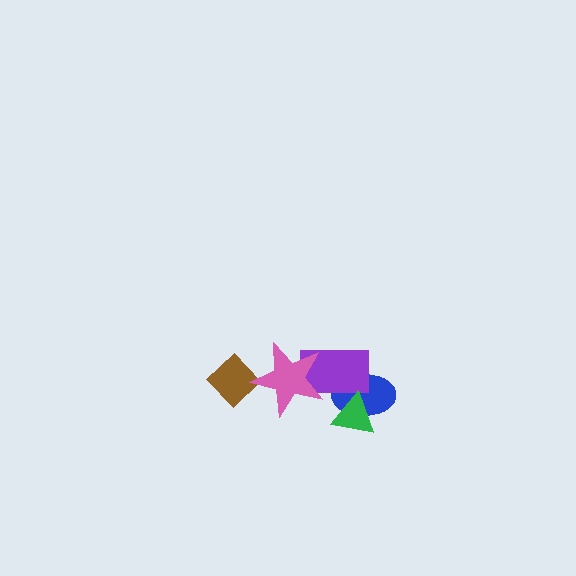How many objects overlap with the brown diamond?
1 object overlaps with the brown diamond.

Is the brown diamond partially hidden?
Yes, it is partially covered by another shape.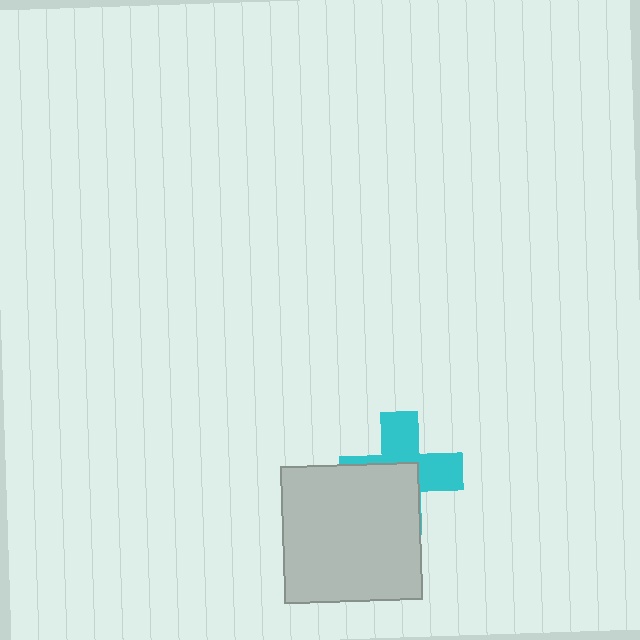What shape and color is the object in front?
The object in front is a light gray square.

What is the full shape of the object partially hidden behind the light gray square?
The partially hidden object is a cyan cross.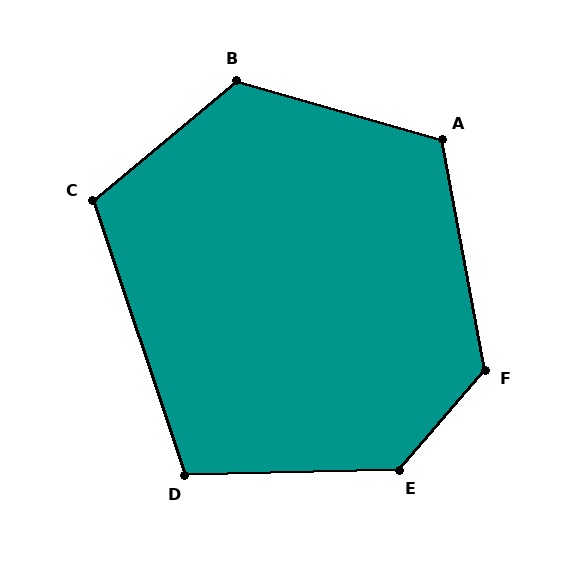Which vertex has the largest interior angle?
E, at approximately 132 degrees.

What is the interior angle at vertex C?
Approximately 111 degrees (obtuse).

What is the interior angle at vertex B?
Approximately 124 degrees (obtuse).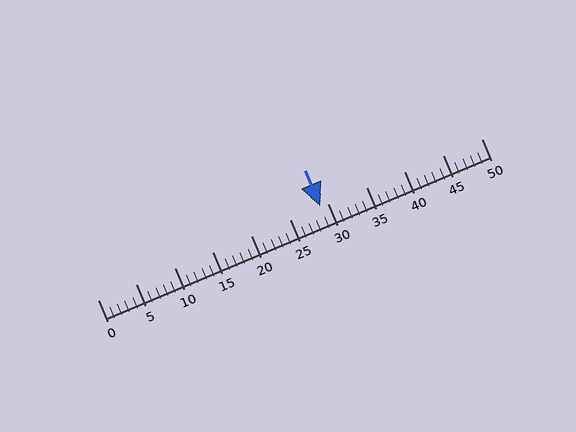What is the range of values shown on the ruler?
The ruler shows values from 0 to 50.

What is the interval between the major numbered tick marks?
The major tick marks are spaced 5 units apart.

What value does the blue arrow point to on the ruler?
The blue arrow points to approximately 29.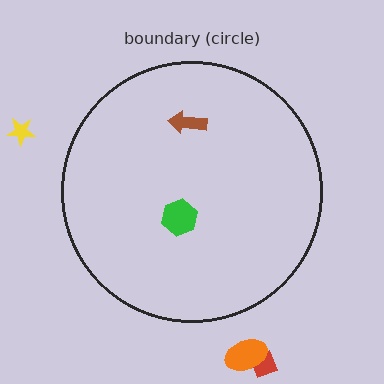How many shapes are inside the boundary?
2 inside, 3 outside.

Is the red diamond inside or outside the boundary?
Outside.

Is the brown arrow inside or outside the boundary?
Inside.